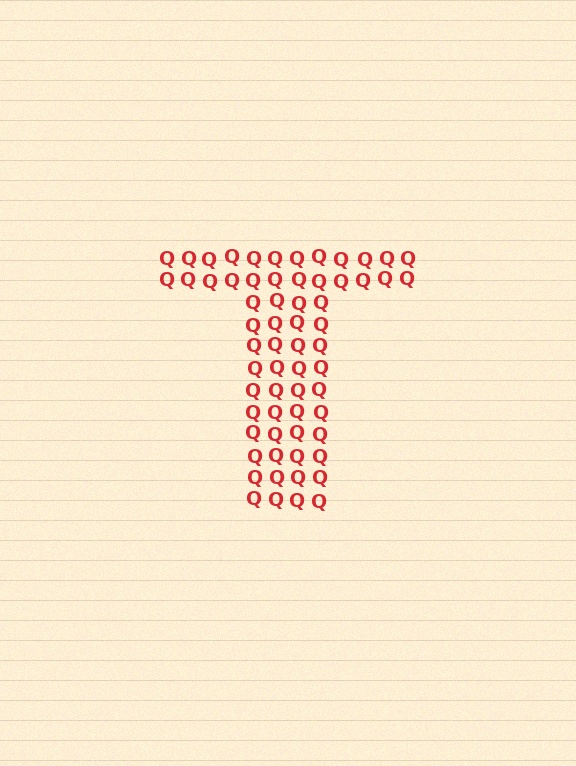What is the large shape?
The large shape is the letter T.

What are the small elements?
The small elements are letter Q's.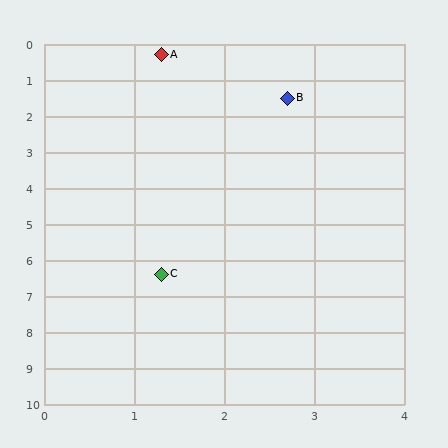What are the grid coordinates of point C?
Point C is at approximately (1.3, 6.4).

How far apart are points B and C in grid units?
Points B and C are about 5.1 grid units apart.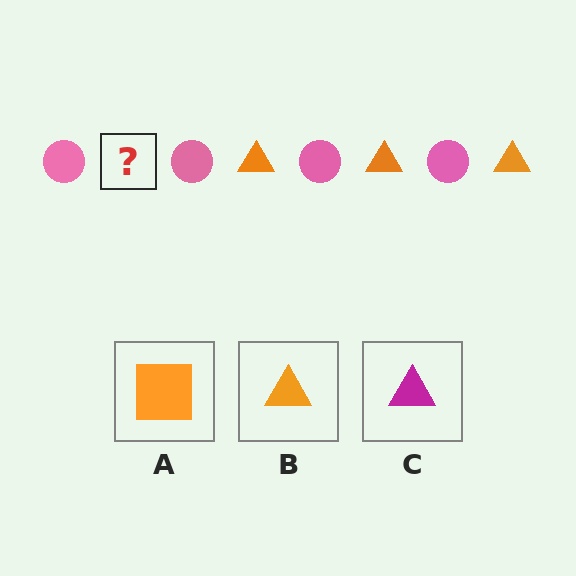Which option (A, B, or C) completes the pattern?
B.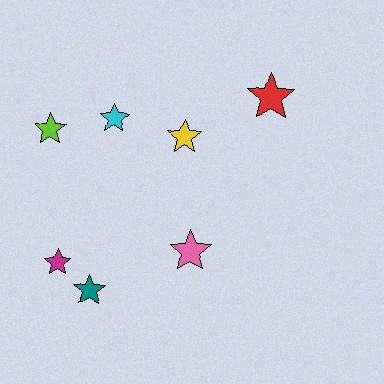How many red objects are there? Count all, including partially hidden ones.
There is 1 red object.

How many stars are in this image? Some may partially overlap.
There are 7 stars.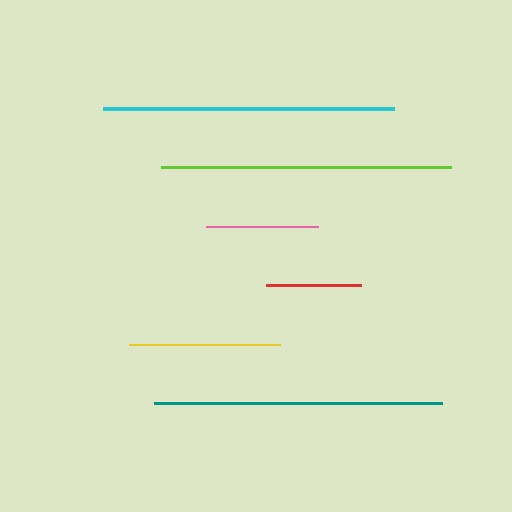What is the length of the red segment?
The red segment is approximately 95 pixels long.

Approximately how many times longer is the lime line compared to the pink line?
The lime line is approximately 2.6 times the length of the pink line.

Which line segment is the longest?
The cyan line is the longest at approximately 291 pixels.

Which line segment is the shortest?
The red line is the shortest at approximately 95 pixels.